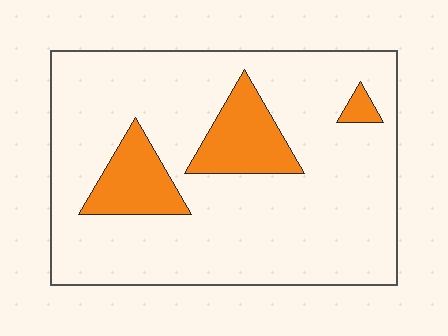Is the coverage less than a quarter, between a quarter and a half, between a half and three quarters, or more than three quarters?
Less than a quarter.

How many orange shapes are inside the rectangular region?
3.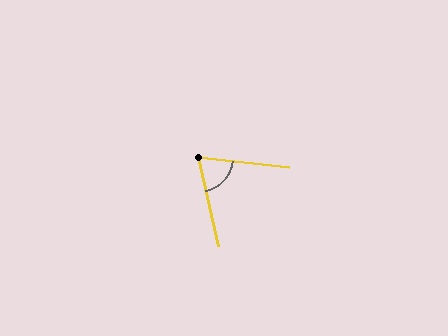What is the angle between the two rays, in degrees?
Approximately 70 degrees.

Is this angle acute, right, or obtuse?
It is acute.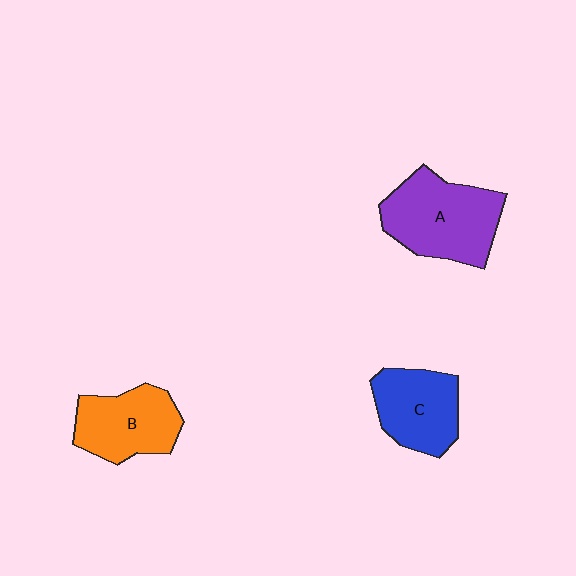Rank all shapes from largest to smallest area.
From largest to smallest: A (purple), B (orange), C (blue).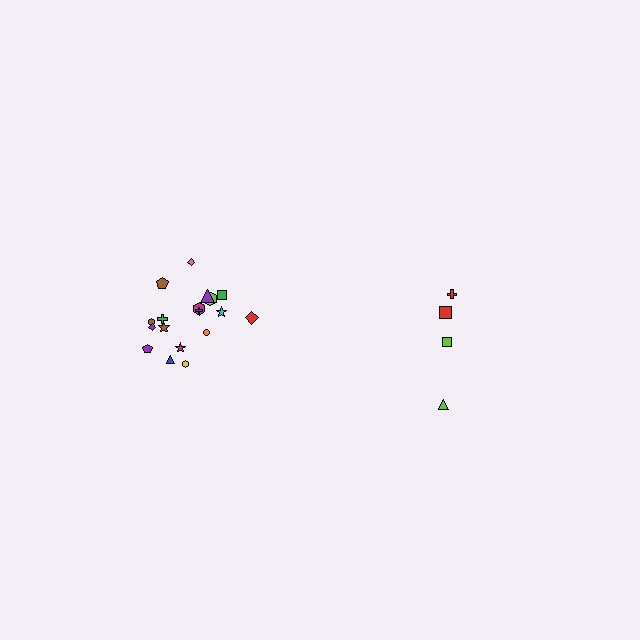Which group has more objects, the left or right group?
The left group.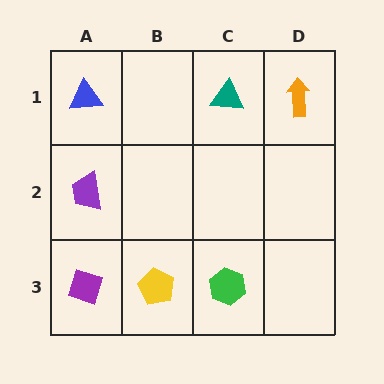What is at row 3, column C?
A green hexagon.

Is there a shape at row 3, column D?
No, that cell is empty.